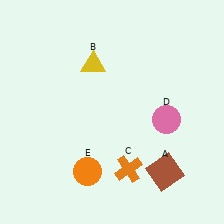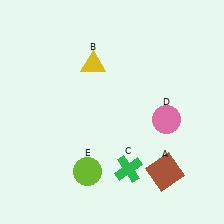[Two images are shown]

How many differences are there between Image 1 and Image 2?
There are 2 differences between the two images.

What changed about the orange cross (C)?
In Image 1, C is orange. In Image 2, it changed to green.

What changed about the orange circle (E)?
In Image 1, E is orange. In Image 2, it changed to lime.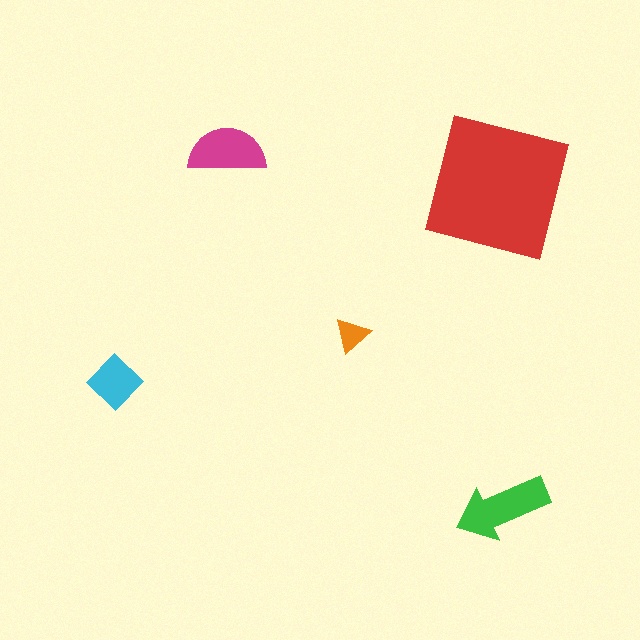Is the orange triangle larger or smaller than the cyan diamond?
Smaller.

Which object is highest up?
The magenta semicircle is topmost.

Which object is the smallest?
The orange triangle.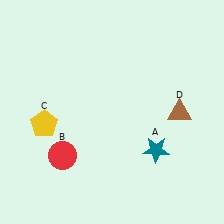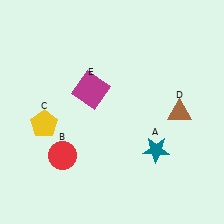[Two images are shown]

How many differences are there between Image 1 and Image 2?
There is 1 difference between the two images.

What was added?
A magenta square (E) was added in Image 2.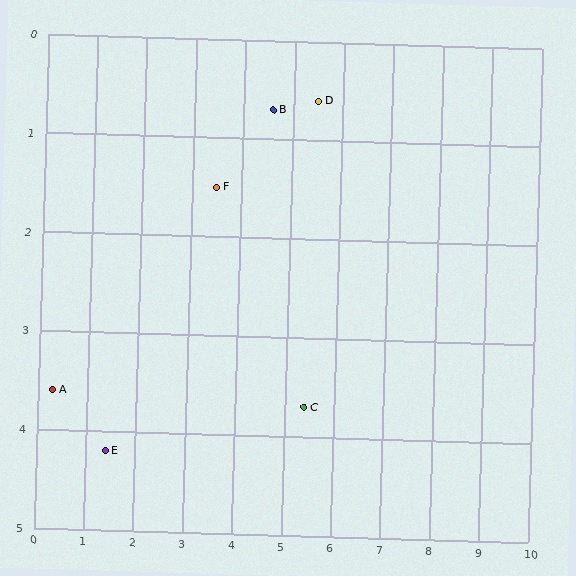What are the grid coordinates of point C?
Point C is at approximately (5.4, 3.7).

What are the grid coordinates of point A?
Point A is at approximately (0.3, 3.6).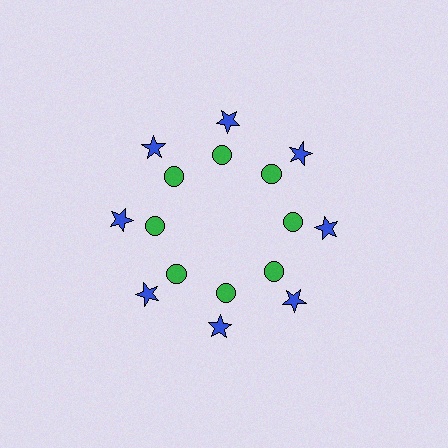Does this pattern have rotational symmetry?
Yes, this pattern has 8-fold rotational symmetry. It looks the same after rotating 45 degrees around the center.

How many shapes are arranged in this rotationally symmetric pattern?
There are 16 shapes, arranged in 8 groups of 2.